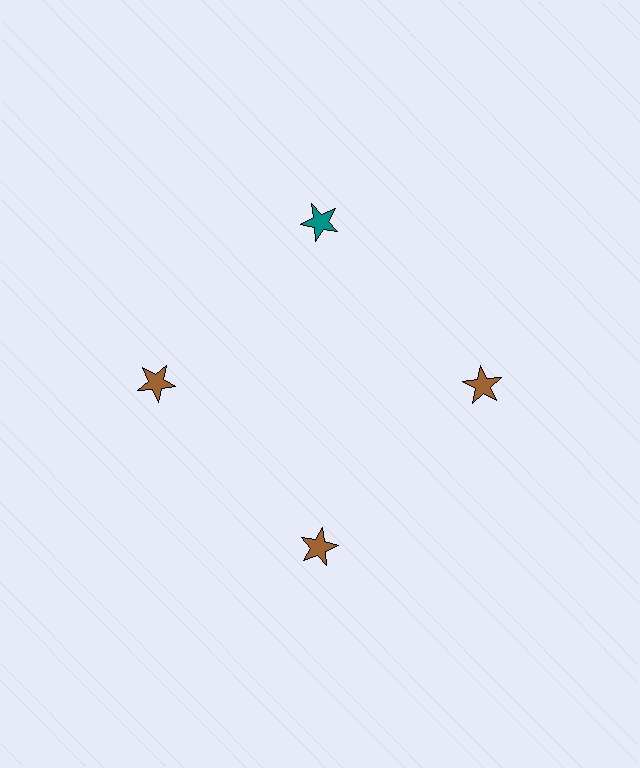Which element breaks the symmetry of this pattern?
The teal star at roughly the 12 o'clock position breaks the symmetry. All other shapes are brown stars.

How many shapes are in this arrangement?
There are 4 shapes arranged in a ring pattern.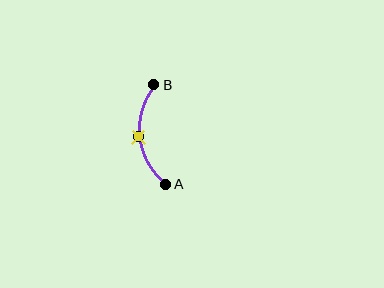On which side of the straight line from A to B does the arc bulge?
The arc bulges to the left of the straight line connecting A and B.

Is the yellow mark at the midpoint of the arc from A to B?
Yes. The yellow mark lies on the arc at equal arc-length from both A and B — it is the arc midpoint.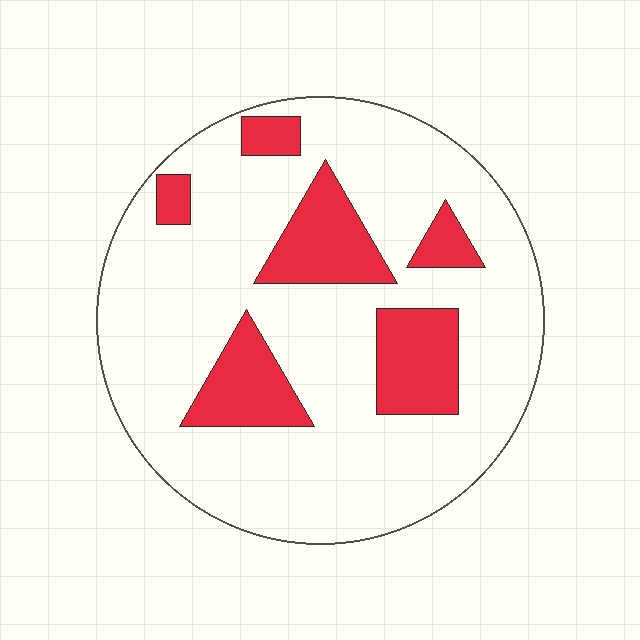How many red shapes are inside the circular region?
6.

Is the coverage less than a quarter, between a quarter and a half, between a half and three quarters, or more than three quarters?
Less than a quarter.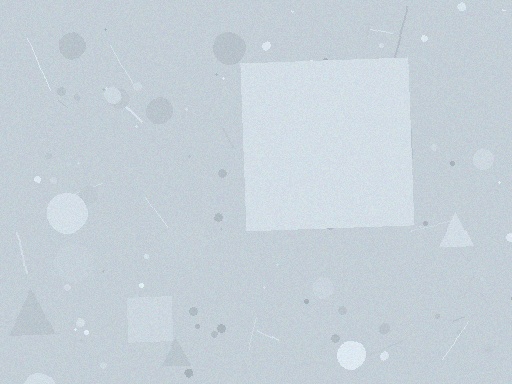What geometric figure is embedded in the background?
A square is embedded in the background.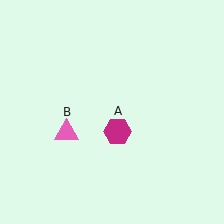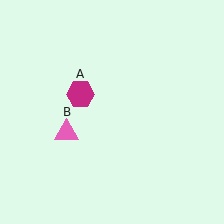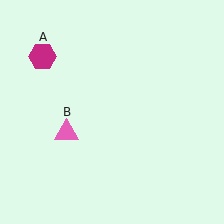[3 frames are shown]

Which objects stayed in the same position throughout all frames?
Pink triangle (object B) remained stationary.